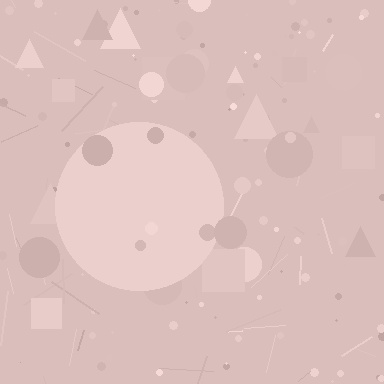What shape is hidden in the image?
A circle is hidden in the image.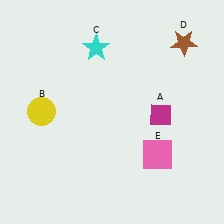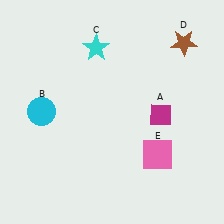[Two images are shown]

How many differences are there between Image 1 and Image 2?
There is 1 difference between the two images.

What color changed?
The circle (B) changed from yellow in Image 1 to cyan in Image 2.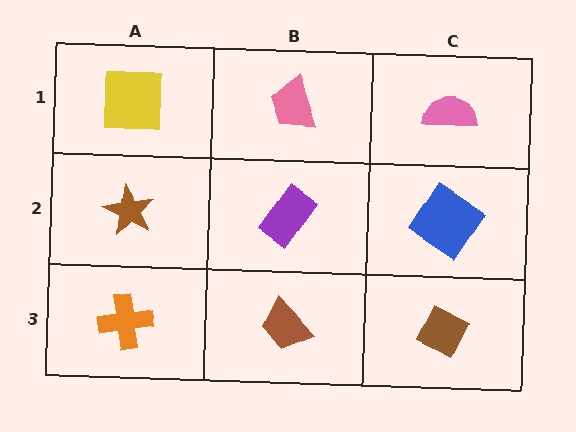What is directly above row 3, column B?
A purple rectangle.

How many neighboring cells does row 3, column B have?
3.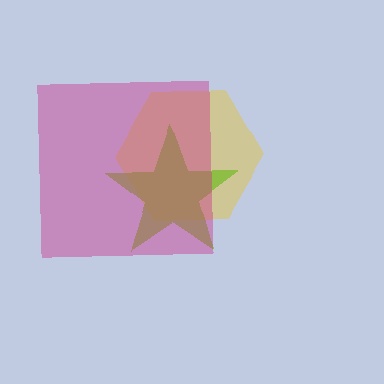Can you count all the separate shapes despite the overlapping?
Yes, there are 3 separate shapes.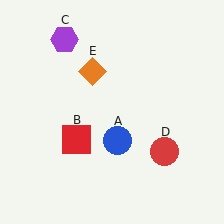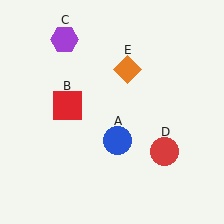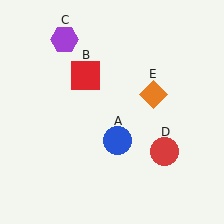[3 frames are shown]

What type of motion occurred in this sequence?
The red square (object B), orange diamond (object E) rotated clockwise around the center of the scene.